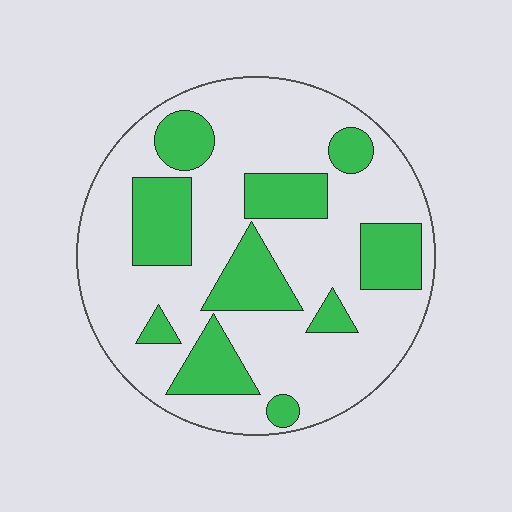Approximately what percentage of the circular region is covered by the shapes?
Approximately 30%.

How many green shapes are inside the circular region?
10.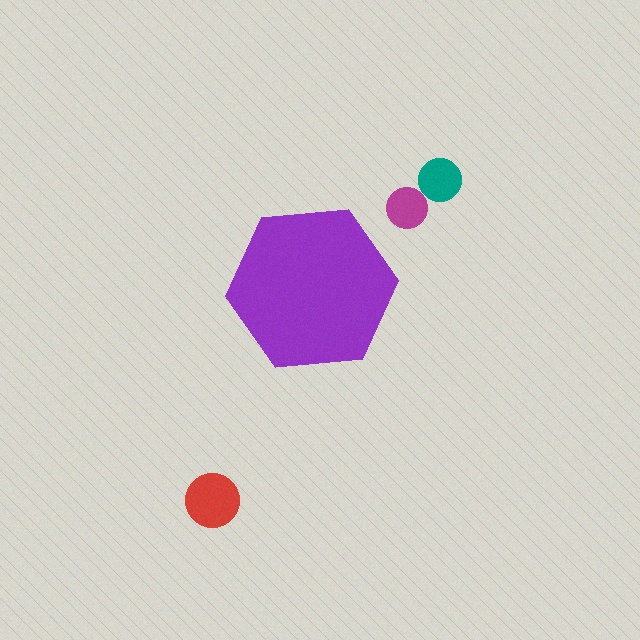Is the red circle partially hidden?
No, the red circle is fully visible.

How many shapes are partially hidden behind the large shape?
0 shapes are partially hidden.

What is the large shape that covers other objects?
A purple hexagon.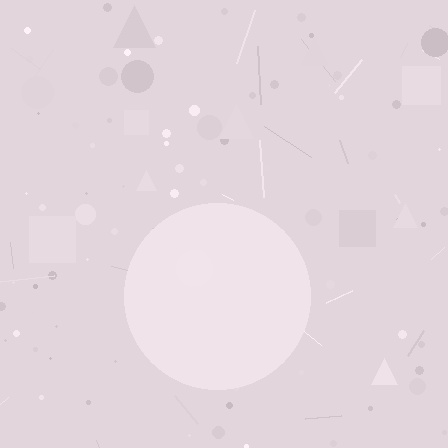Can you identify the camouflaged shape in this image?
The camouflaged shape is a circle.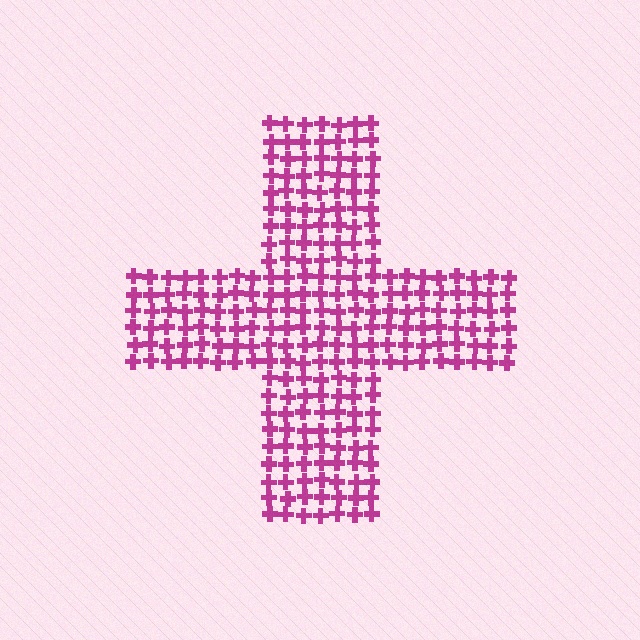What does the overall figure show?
The overall figure shows a cross.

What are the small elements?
The small elements are crosses.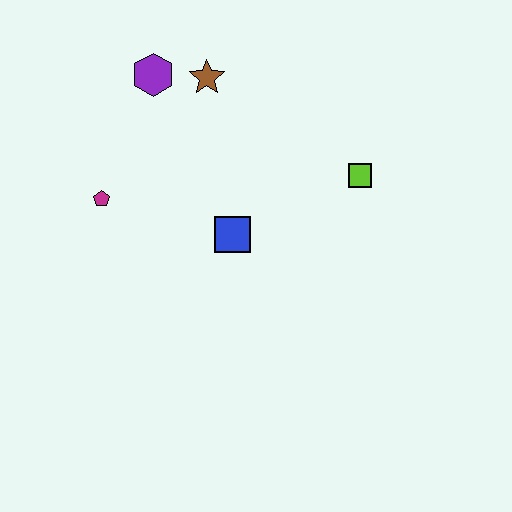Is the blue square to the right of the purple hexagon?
Yes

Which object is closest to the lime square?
The blue square is closest to the lime square.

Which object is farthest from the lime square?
The magenta pentagon is farthest from the lime square.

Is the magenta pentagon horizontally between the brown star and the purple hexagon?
No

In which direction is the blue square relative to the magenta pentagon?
The blue square is to the right of the magenta pentagon.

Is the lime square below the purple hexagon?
Yes